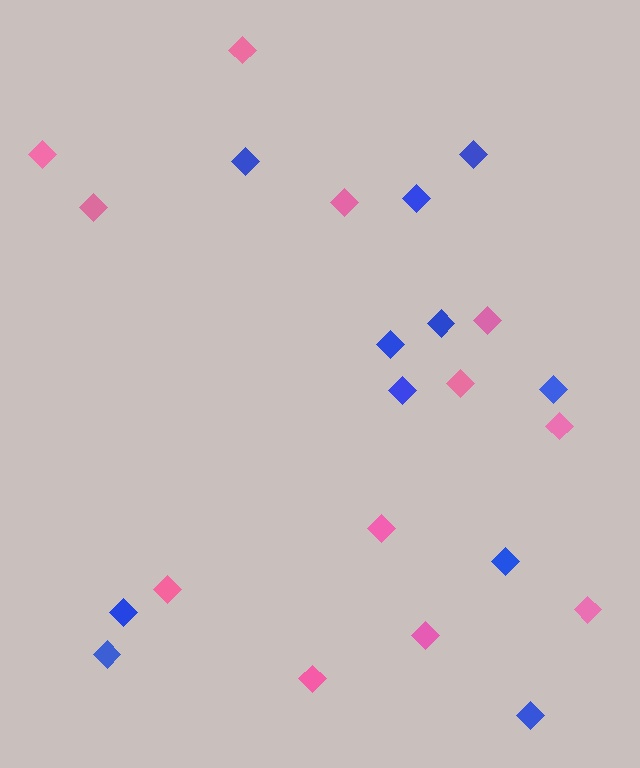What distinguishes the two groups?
There are 2 groups: one group of pink diamonds (12) and one group of blue diamonds (11).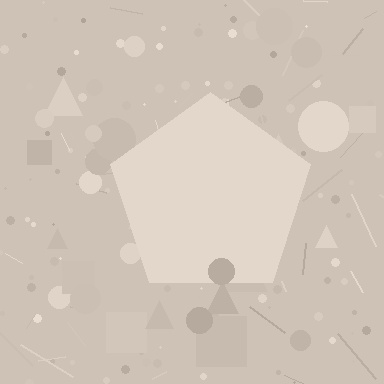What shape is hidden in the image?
A pentagon is hidden in the image.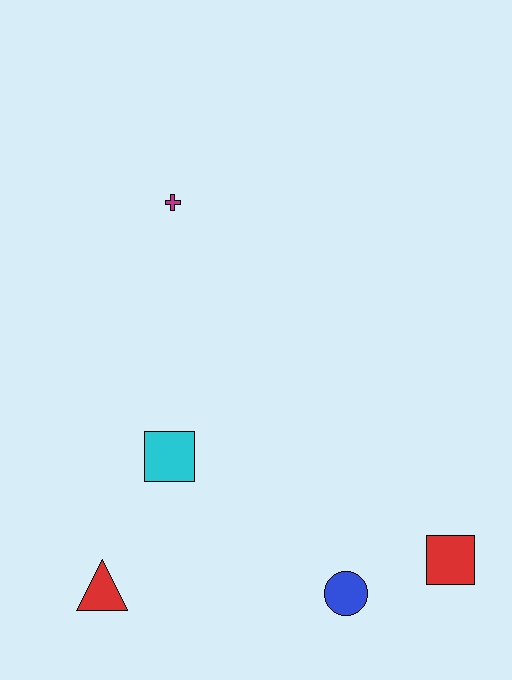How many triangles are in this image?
There is 1 triangle.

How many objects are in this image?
There are 5 objects.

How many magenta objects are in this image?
There is 1 magenta object.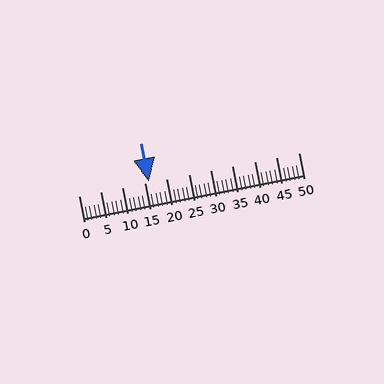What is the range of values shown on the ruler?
The ruler shows values from 0 to 50.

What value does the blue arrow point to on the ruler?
The blue arrow points to approximately 16.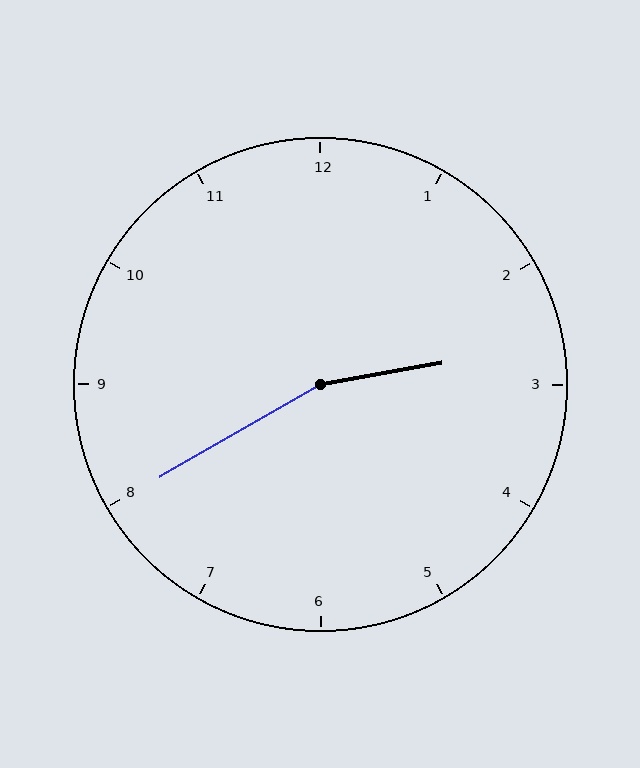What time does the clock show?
2:40.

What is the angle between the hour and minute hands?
Approximately 160 degrees.